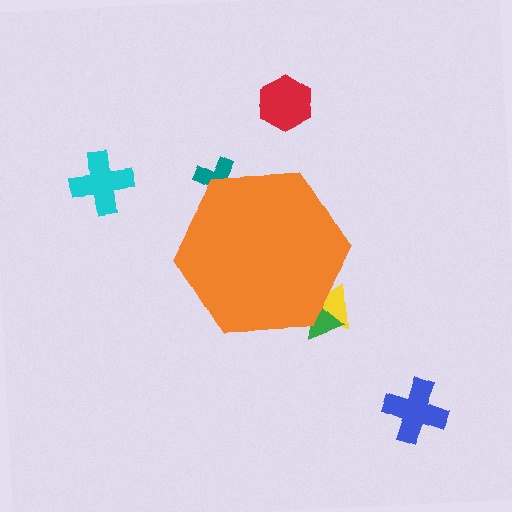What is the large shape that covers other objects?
An orange hexagon.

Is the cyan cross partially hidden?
No, the cyan cross is fully visible.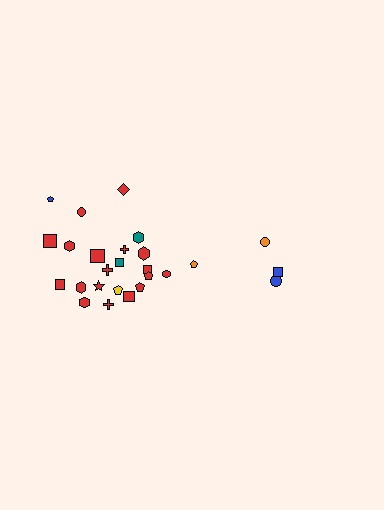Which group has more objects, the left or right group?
The left group.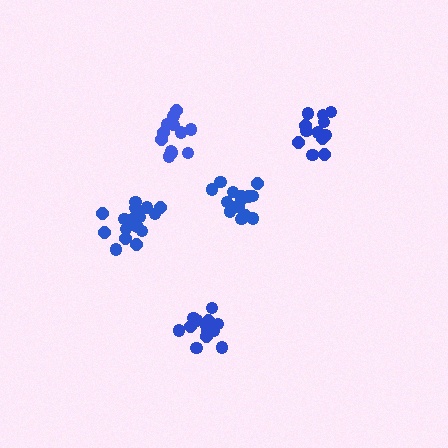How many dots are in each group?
Group 1: 17 dots, Group 2: 13 dots, Group 3: 17 dots, Group 4: 15 dots, Group 5: 12 dots (74 total).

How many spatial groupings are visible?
There are 5 spatial groupings.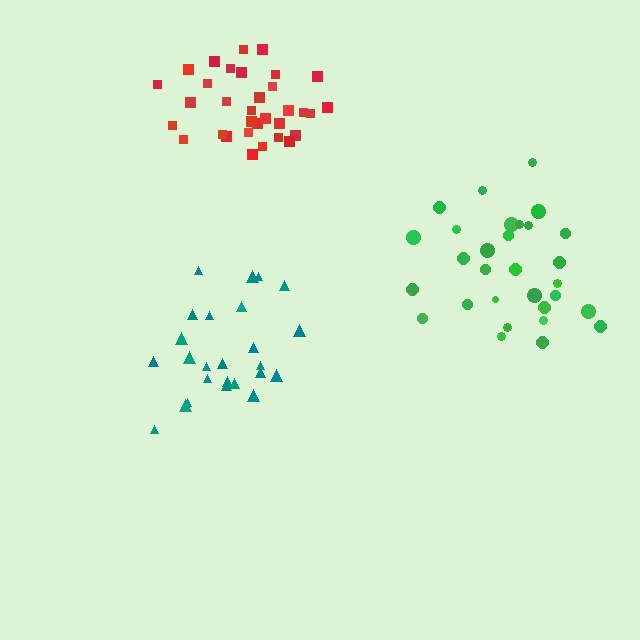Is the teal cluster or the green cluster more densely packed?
Teal.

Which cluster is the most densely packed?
Red.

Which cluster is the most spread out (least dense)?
Green.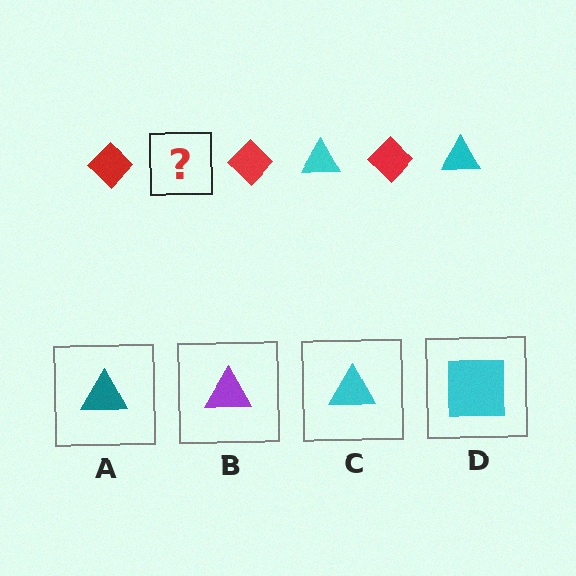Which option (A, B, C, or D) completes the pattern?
C.